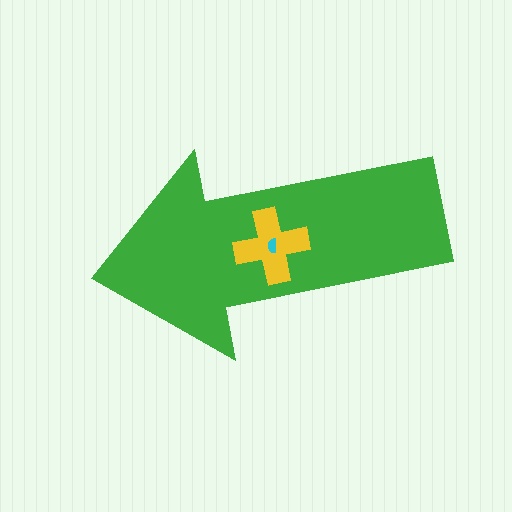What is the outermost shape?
The green arrow.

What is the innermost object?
The cyan semicircle.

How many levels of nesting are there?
3.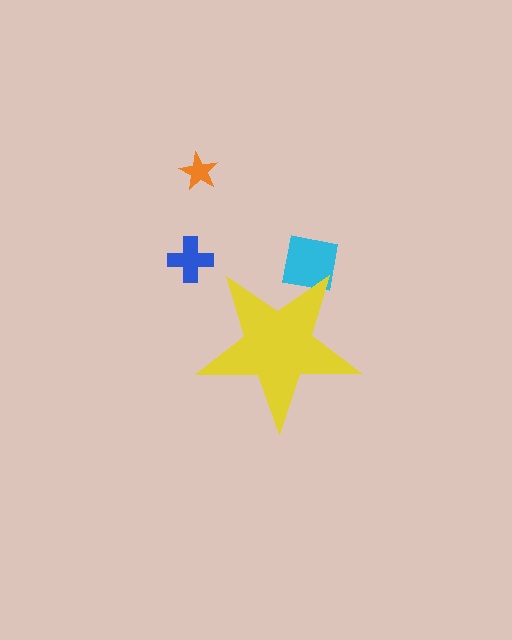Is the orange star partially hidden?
No, the orange star is fully visible.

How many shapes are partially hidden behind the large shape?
1 shape is partially hidden.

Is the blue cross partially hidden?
No, the blue cross is fully visible.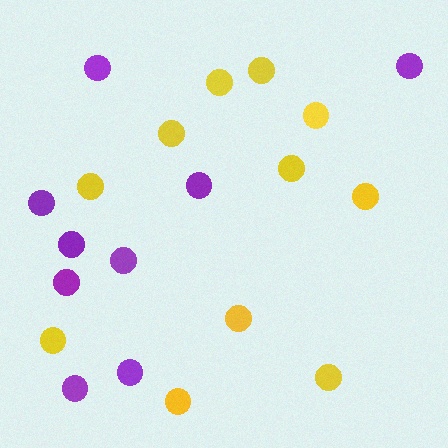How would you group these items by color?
There are 2 groups: one group of yellow circles (11) and one group of purple circles (9).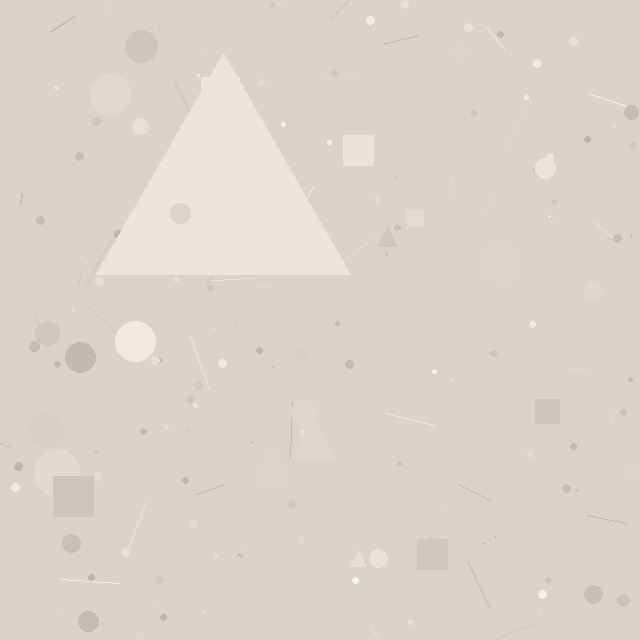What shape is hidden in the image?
A triangle is hidden in the image.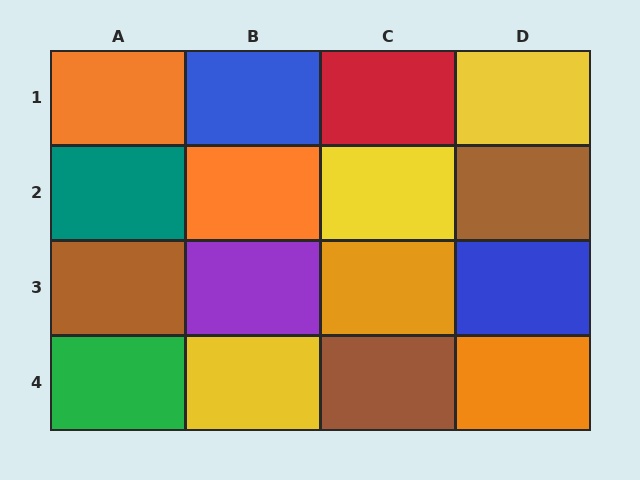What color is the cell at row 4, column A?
Green.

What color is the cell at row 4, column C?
Brown.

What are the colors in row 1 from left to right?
Orange, blue, red, yellow.